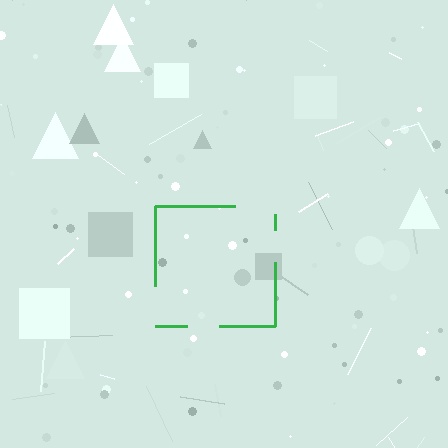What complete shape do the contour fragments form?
The contour fragments form a square.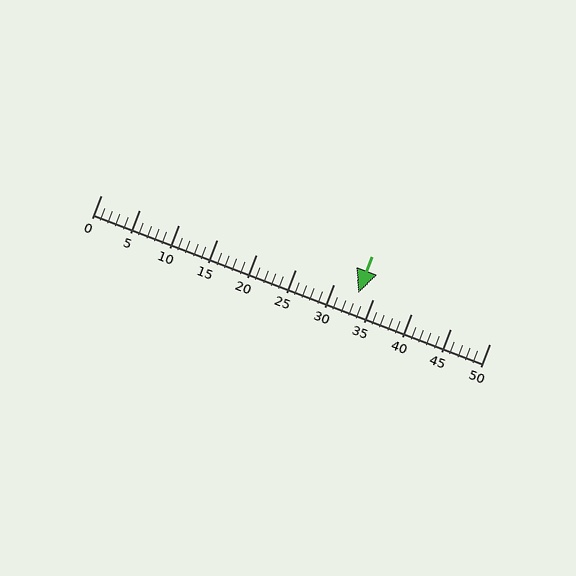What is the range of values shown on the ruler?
The ruler shows values from 0 to 50.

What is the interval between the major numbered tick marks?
The major tick marks are spaced 5 units apart.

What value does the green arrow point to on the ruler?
The green arrow points to approximately 33.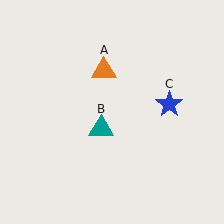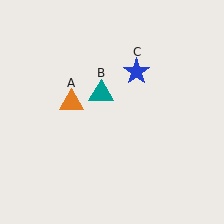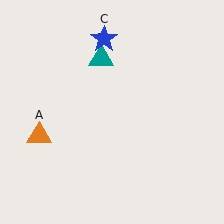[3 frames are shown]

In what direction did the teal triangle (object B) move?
The teal triangle (object B) moved up.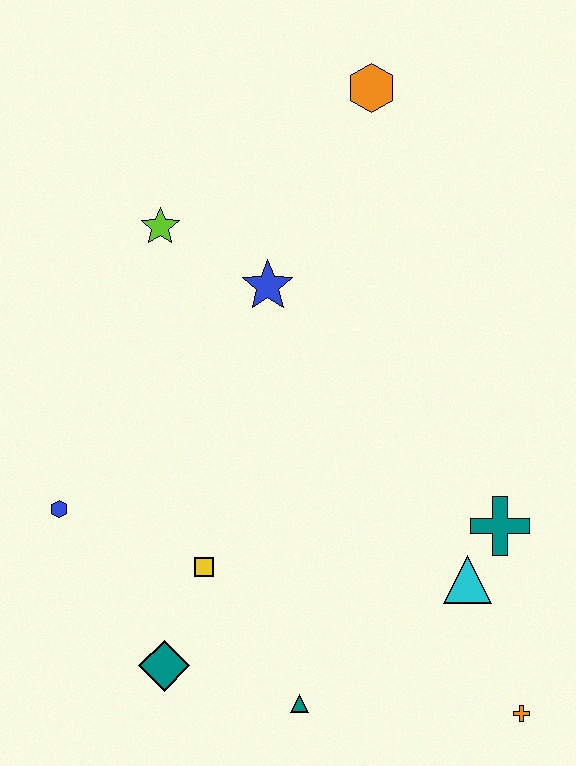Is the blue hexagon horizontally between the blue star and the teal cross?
No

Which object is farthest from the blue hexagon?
The orange hexagon is farthest from the blue hexagon.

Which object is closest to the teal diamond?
The yellow square is closest to the teal diamond.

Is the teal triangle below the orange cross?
No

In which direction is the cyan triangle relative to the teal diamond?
The cyan triangle is to the right of the teal diamond.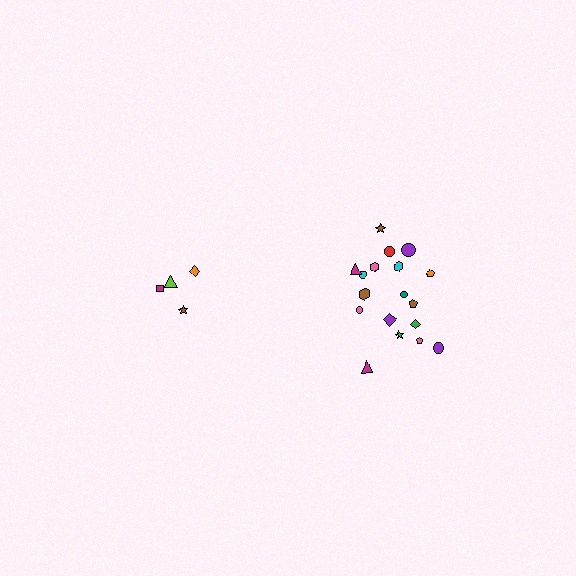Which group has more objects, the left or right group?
The right group.